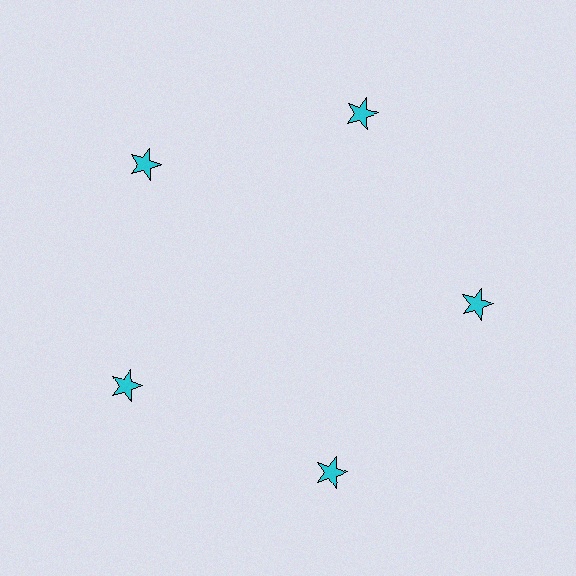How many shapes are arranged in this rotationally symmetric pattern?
There are 5 shapes, arranged in 5 groups of 1.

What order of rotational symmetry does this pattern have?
This pattern has 5-fold rotational symmetry.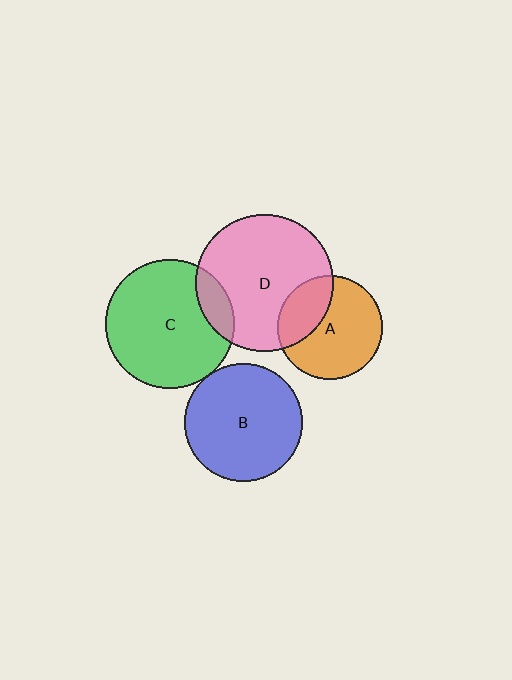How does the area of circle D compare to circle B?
Approximately 1.4 times.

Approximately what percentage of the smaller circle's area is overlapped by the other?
Approximately 30%.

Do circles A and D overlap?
Yes.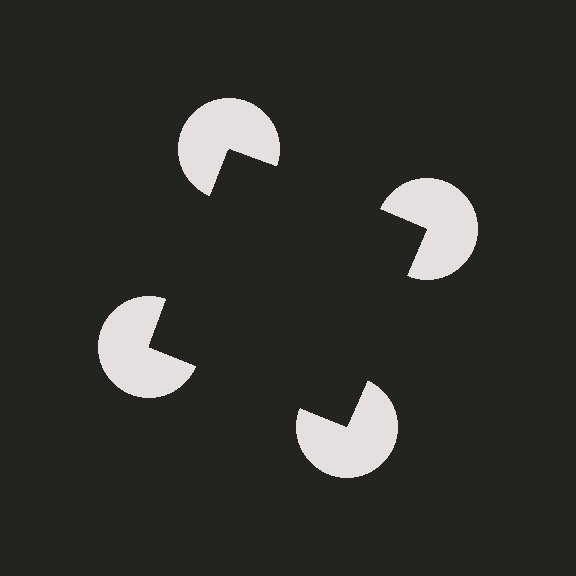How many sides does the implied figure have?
4 sides.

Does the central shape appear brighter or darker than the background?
It typically appears slightly darker than the background, even though no actual brightness change is drawn.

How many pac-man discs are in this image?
There are 4 — one at each vertex of the illusory square.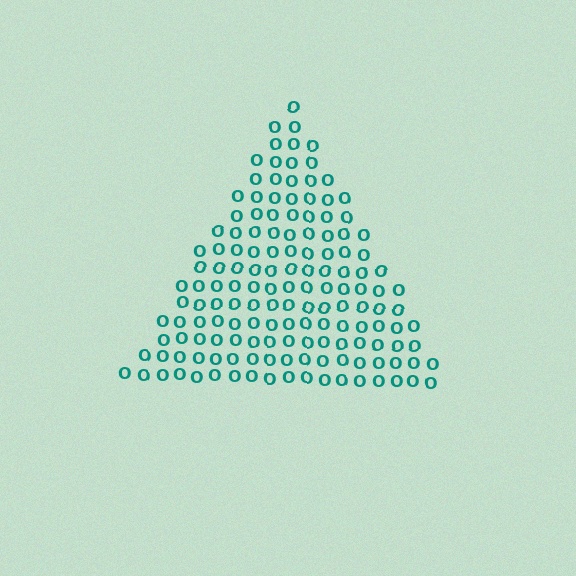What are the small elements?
The small elements are letter O's.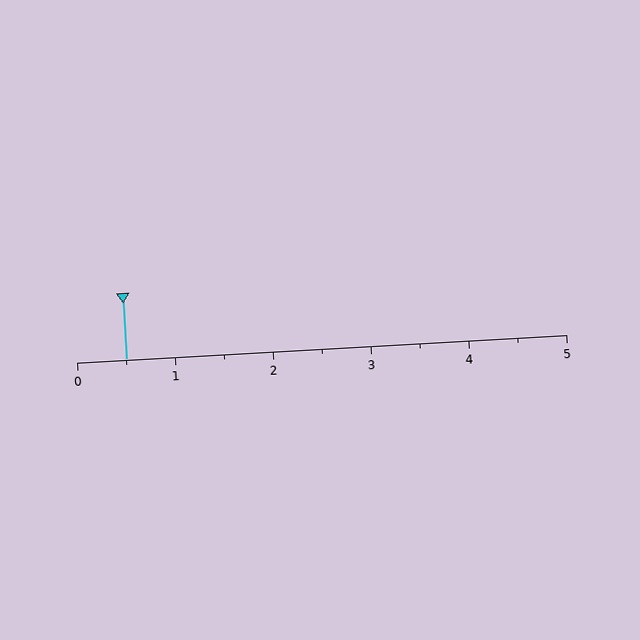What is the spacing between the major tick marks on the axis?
The major ticks are spaced 1 apart.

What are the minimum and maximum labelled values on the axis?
The axis runs from 0 to 5.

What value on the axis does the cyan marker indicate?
The marker indicates approximately 0.5.